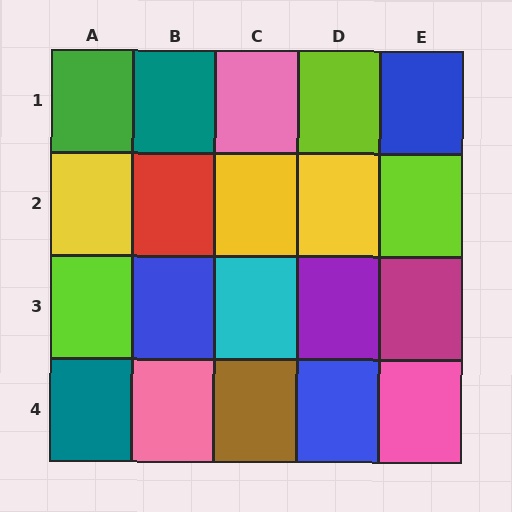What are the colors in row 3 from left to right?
Lime, blue, cyan, purple, magenta.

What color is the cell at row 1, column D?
Lime.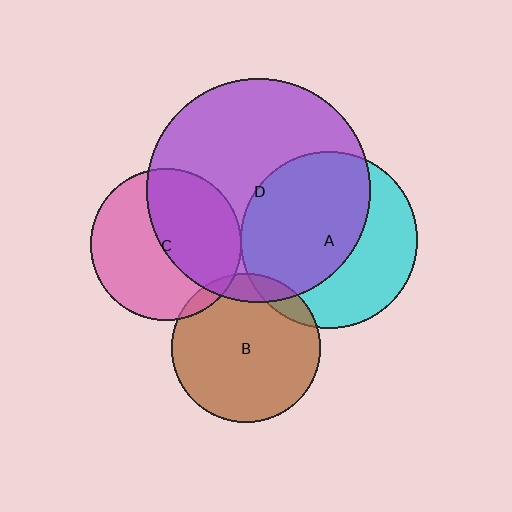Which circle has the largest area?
Circle D (purple).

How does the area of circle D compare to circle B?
Approximately 2.3 times.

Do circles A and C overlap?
Yes.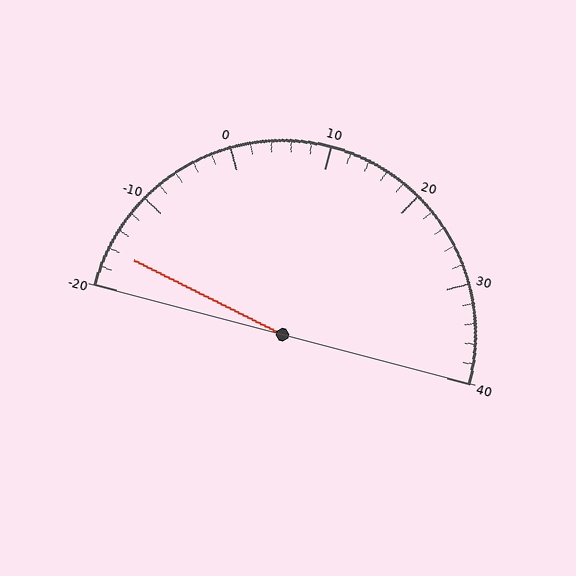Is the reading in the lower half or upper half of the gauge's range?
The reading is in the lower half of the range (-20 to 40).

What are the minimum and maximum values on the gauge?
The gauge ranges from -20 to 40.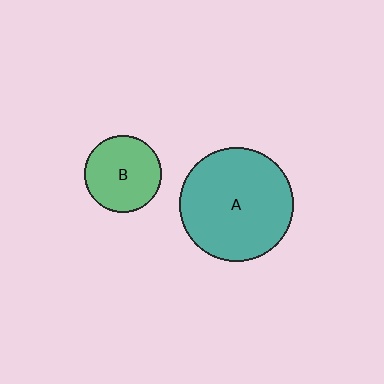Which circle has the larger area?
Circle A (teal).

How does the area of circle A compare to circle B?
Approximately 2.2 times.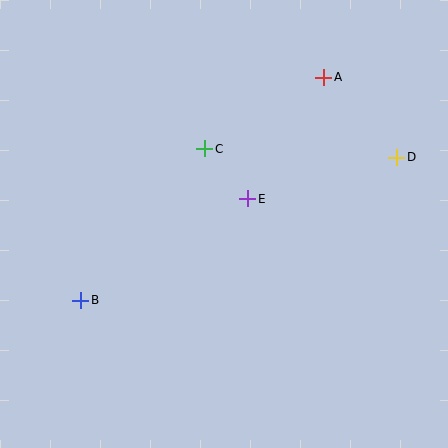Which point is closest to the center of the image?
Point E at (248, 199) is closest to the center.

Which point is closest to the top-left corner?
Point C is closest to the top-left corner.